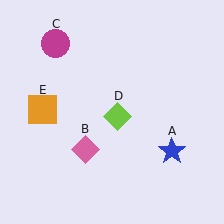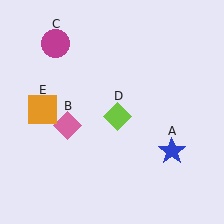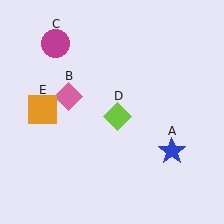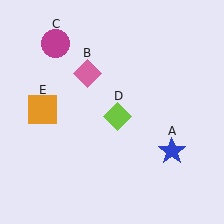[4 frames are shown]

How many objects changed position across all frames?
1 object changed position: pink diamond (object B).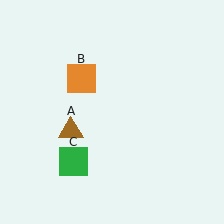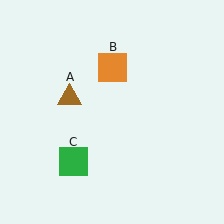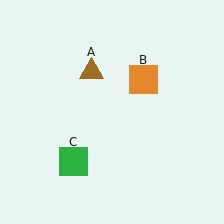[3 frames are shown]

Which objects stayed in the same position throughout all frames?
Green square (object C) remained stationary.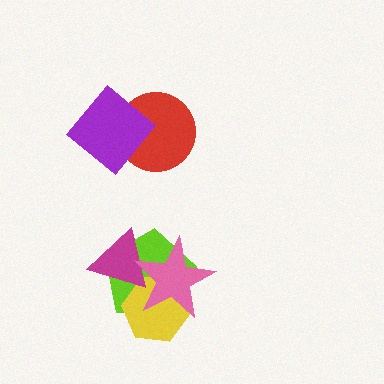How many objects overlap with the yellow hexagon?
3 objects overlap with the yellow hexagon.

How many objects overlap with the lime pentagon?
3 objects overlap with the lime pentagon.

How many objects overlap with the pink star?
3 objects overlap with the pink star.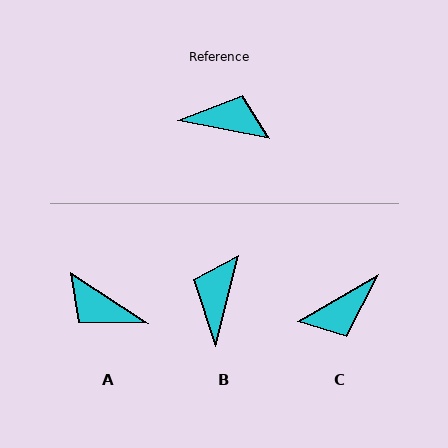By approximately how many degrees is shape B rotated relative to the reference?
Approximately 87 degrees counter-clockwise.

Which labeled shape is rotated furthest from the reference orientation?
A, about 158 degrees away.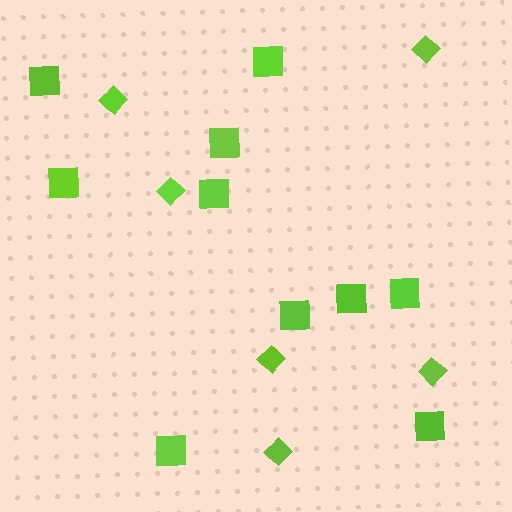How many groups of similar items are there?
There are 2 groups: one group of diamonds (6) and one group of squares (10).